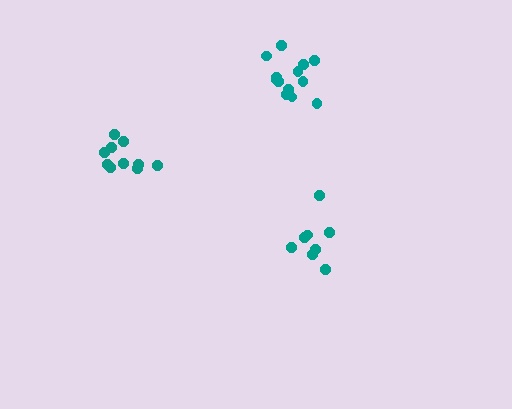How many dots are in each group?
Group 1: 10 dots, Group 2: 8 dots, Group 3: 13 dots (31 total).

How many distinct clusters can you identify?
There are 3 distinct clusters.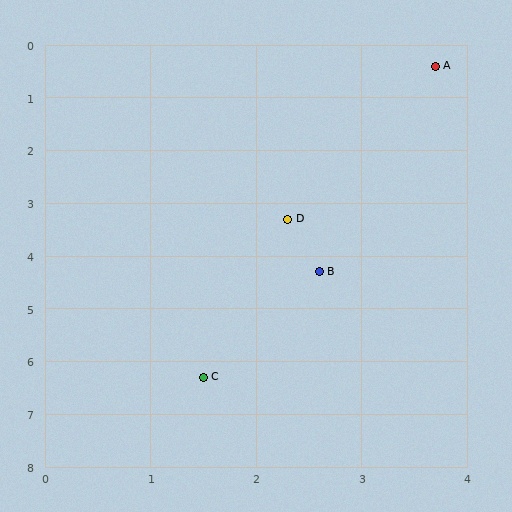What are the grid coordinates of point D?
Point D is at approximately (2.3, 3.3).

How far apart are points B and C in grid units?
Points B and C are about 2.3 grid units apart.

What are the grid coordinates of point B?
Point B is at approximately (2.6, 4.3).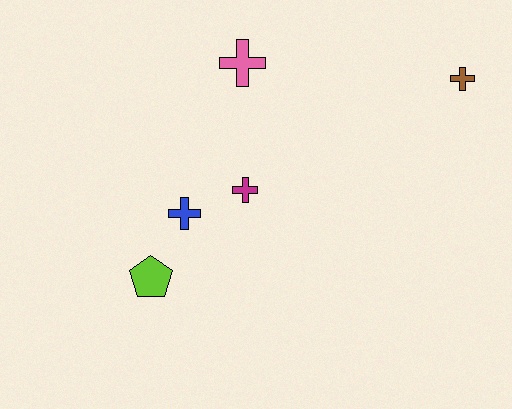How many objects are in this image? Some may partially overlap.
There are 5 objects.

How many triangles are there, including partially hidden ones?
There are no triangles.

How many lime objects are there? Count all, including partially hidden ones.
There is 1 lime object.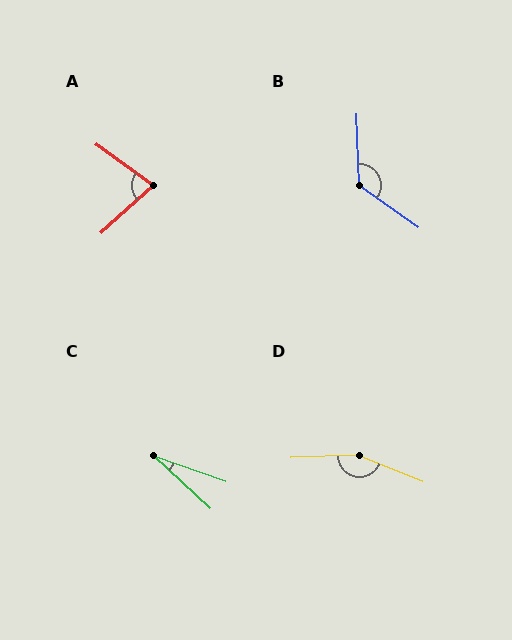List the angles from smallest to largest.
C (24°), A (78°), B (127°), D (156°).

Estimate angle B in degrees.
Approximately 127 degrees.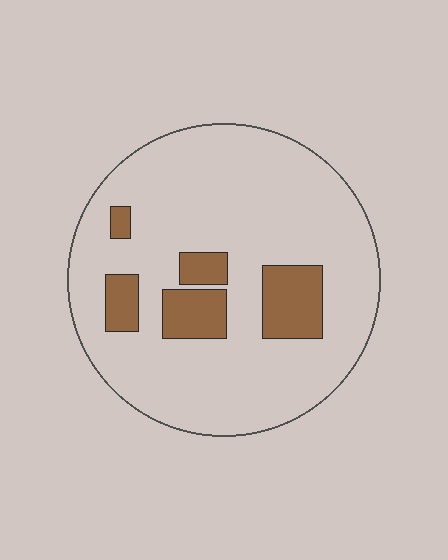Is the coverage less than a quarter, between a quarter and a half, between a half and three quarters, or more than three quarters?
Less than a quarter.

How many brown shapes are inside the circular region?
5.